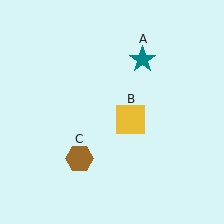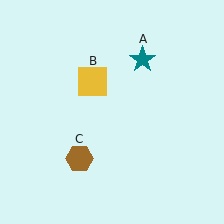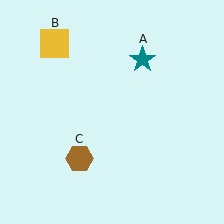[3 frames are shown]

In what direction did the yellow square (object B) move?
The yellow square (object B) moved up and to the left.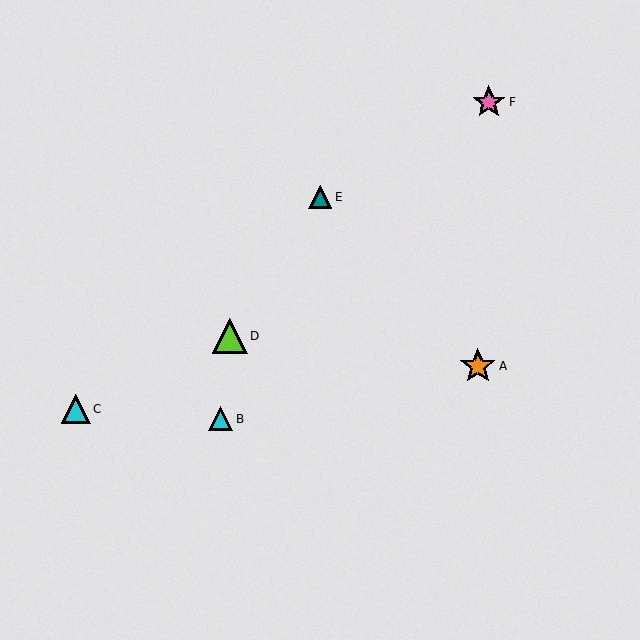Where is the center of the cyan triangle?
The center of the cyan triangle is at (221, 419).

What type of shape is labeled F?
Shape F is a pink star.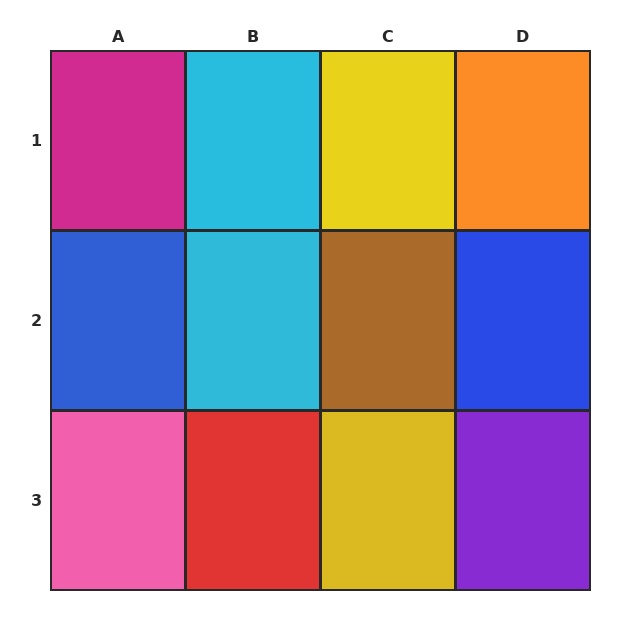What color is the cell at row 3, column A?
Pink.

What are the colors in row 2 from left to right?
Blue, cyan, brown, blue.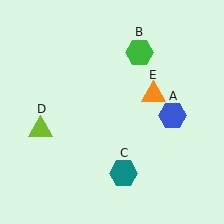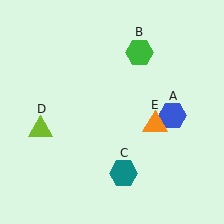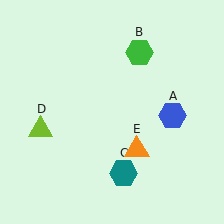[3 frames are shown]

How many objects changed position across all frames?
1 object changed position: orange triangle (object E).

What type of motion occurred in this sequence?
The orange triangle (object E) rotated clockwise around the center of the scene.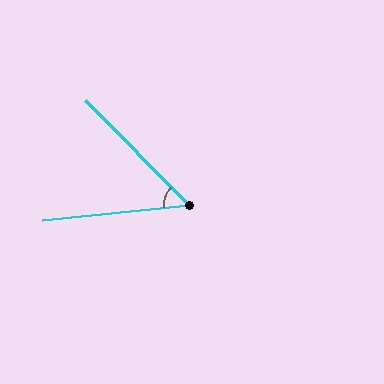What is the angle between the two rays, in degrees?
Approximately 51 degrees.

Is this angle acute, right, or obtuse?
It is acute.